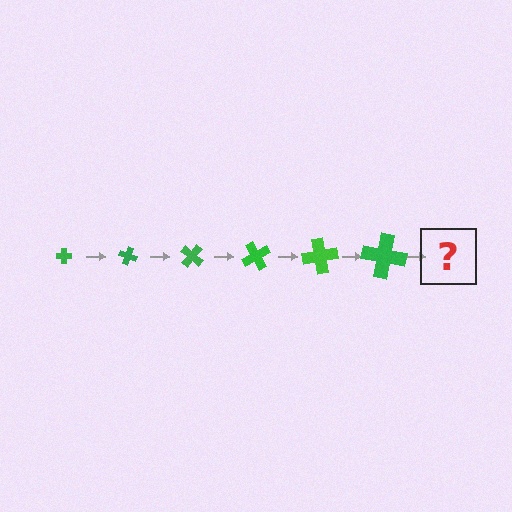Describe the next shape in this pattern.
It should be a cross, larger than the previous one and rotated 120 degrees from the start.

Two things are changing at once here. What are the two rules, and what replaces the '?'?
The two rules are that the cross grows larger each step and it rotates 20 degrees each step. The '?' should be a cross, larger than the previous one and rotated 120 degrees from the start.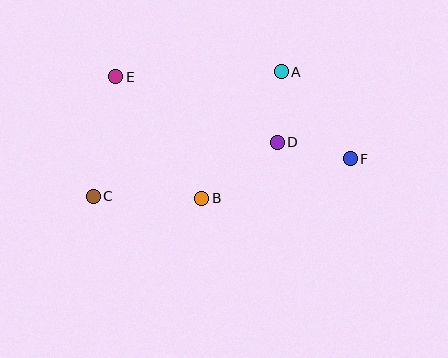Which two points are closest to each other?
Points A and D are closest to each other.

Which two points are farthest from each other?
Points C and F are farthest from each other.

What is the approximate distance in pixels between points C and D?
The distance between C and D is approximately 191 pixels.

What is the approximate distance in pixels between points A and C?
The distance between A and C is approximately 225 pixels.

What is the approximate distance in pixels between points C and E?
The distance between C and E is approximately 122 pixels.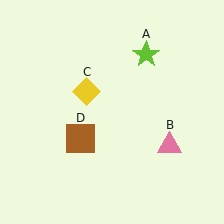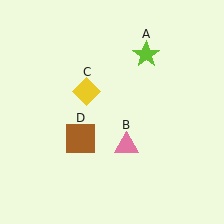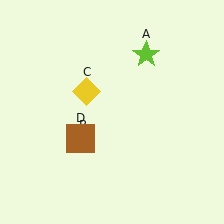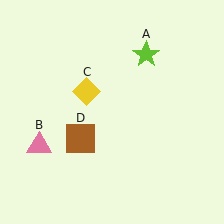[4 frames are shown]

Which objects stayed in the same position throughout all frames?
Lime star (object A) and yellow diamond (object C) and brown square (object D) remained stationary.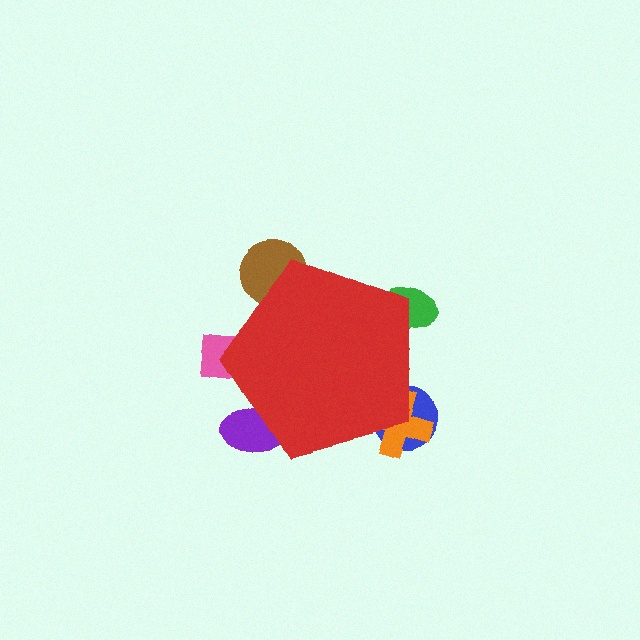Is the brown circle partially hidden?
Yes, the brown circle is partially hidden behind the red pentagon.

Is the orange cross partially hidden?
Yes, the orange cross is partially hidden behind the red pentagon.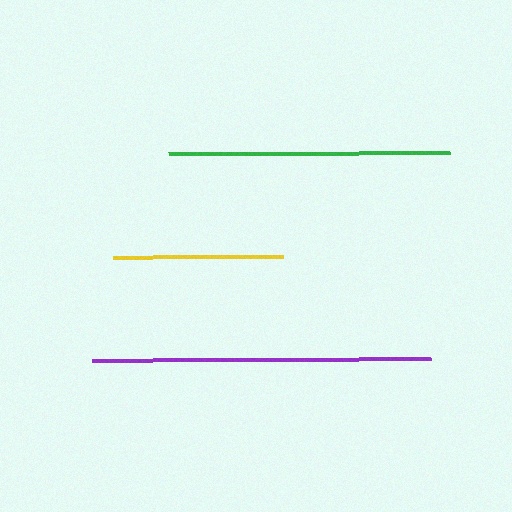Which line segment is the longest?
The purple line is the longest at approximately 339 pixels.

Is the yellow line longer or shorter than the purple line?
The purple line is longer than the yellow line.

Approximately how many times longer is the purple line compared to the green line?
The purple line is approximately 1.2 times the length of the green line.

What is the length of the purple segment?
The purple segment is approximately 339 pixels long.